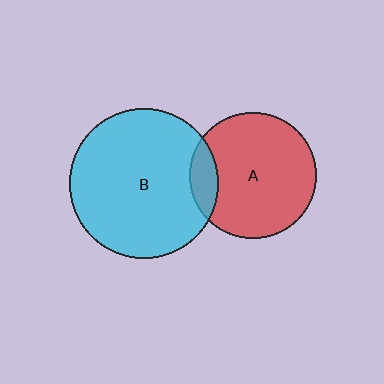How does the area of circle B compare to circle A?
Approximately 1.4 times.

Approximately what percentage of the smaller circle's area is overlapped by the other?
Approximately 15%.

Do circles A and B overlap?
Yes.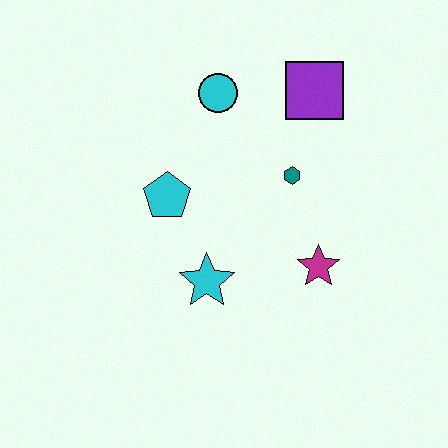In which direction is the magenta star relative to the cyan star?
The magenta star is to the right of the cyan star.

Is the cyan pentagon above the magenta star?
Yes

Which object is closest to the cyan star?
The cyan pentagon is closest to the cyan star.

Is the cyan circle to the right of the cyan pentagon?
Yes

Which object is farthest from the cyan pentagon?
The purple square is farthest from the cyan pentagon.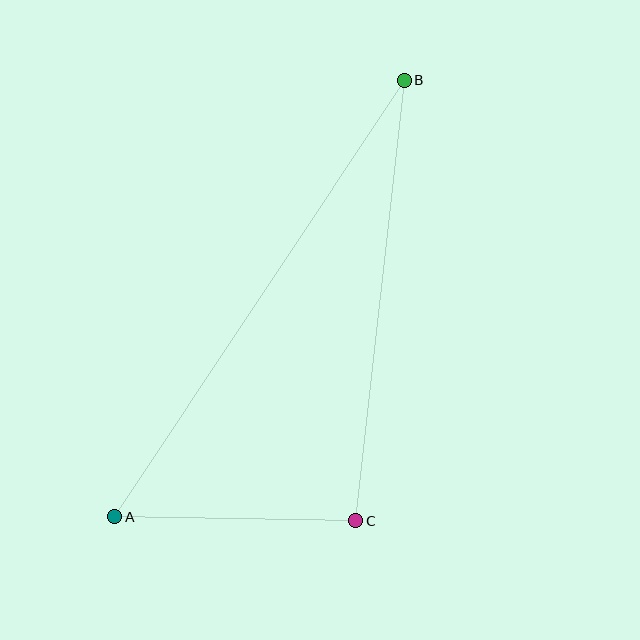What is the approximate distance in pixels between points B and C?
The distance between B and C is approximately 443 pixels.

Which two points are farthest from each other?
Points A and B are farthest from each other.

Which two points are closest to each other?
Points A and C are closest to each other.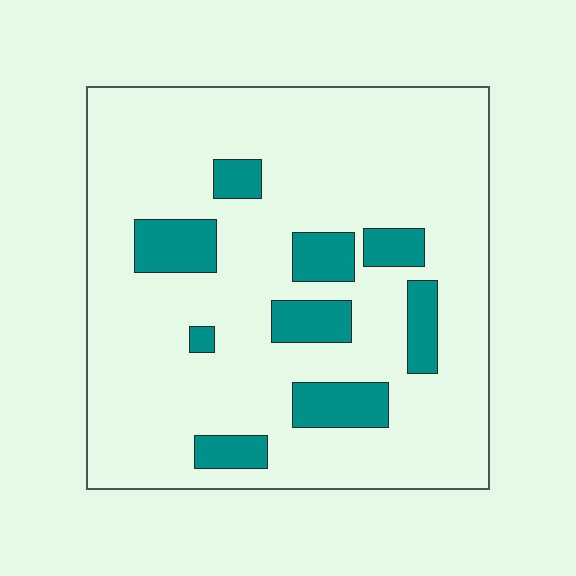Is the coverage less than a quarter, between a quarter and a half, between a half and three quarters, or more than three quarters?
Less than a quarter.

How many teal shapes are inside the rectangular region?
9.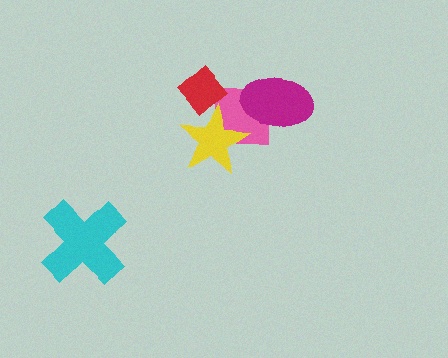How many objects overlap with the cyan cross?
0 objects overlap with the cyan cross.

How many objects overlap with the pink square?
3 objects overlap with the pink square.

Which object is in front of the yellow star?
The red diamond is in front of the yellow star.